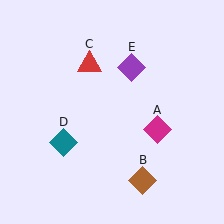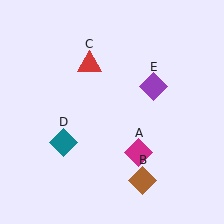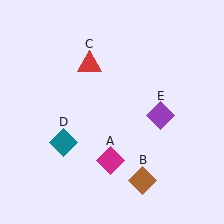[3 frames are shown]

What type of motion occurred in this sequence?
The magenta diamond (object A), purple diamond (object E) rotated clockwise around the center of the scene.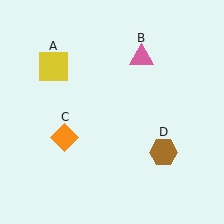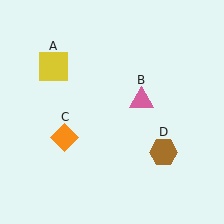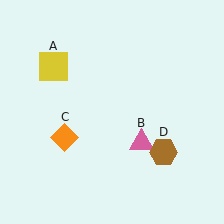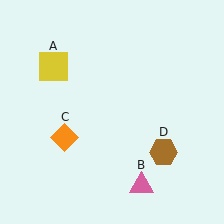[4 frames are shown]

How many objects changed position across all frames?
1 object changed position: pink triangle (object B).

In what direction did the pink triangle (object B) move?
The pink triangle (object B) moved down.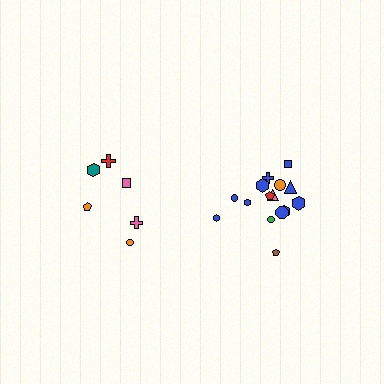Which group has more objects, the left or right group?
The right group.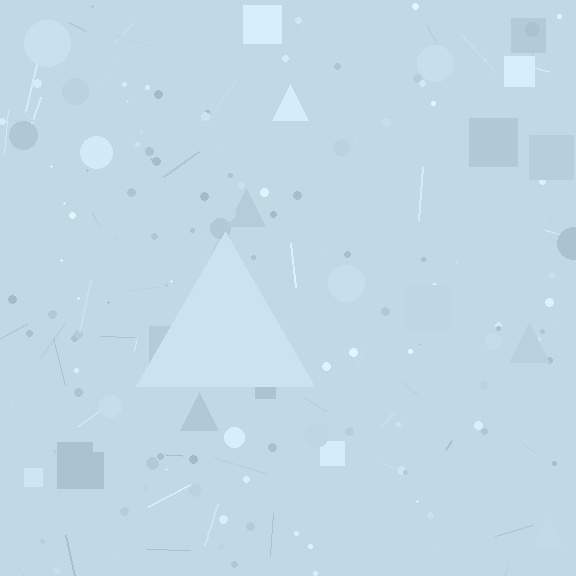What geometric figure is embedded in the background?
A triangle is embedded in the background.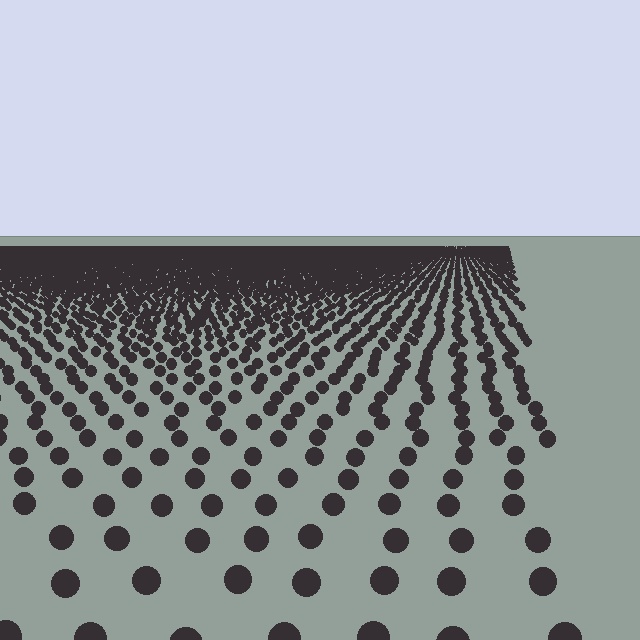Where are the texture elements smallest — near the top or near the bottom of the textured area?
Near the top.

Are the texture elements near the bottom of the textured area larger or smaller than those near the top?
Larger. Near the bottom, elements are closer to the viewer and appear at a bigger on-screen size.